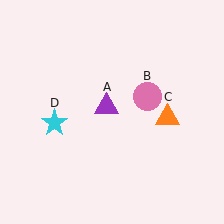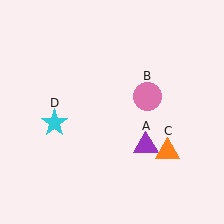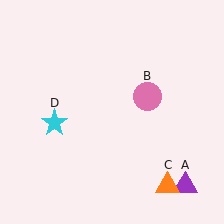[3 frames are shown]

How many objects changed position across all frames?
2 objects changed position: purple triangle (object A), orange triangle (object C).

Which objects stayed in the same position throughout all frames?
Pink circle (object B) and cyan star (object D) remained stationary.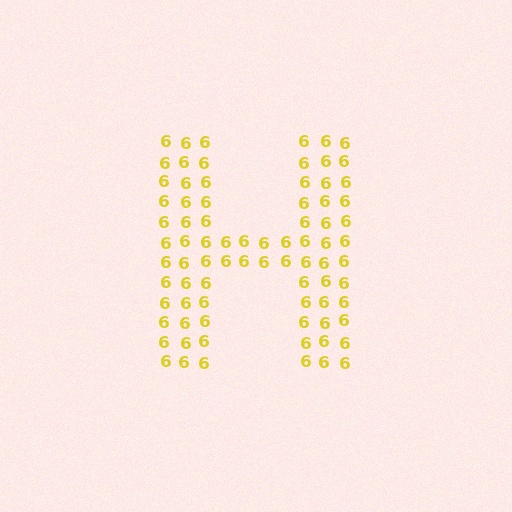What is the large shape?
The large shape is the letter H.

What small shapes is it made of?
It is made of small digit 6's.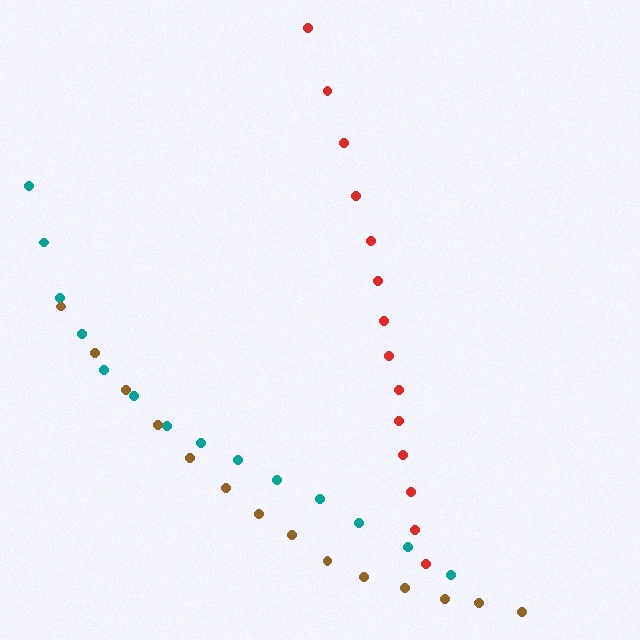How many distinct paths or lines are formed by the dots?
There are 3 distinct paths.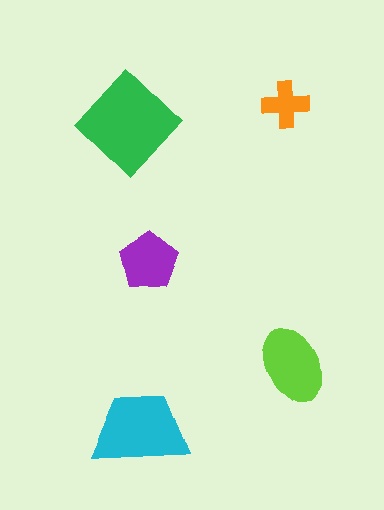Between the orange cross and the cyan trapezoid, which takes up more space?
The cyan trapezoid.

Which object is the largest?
The green diamond.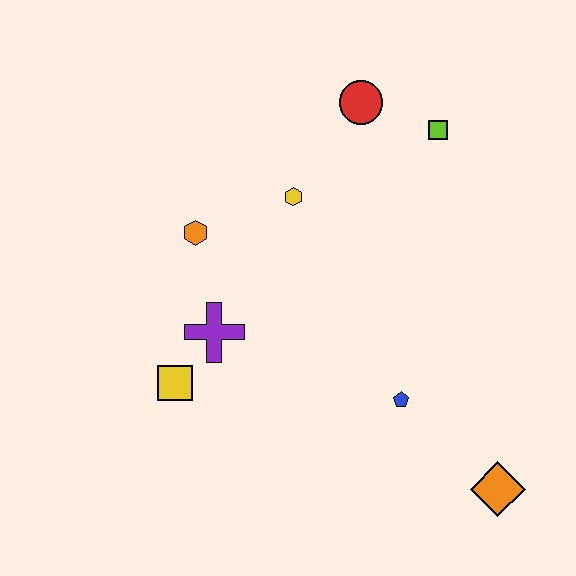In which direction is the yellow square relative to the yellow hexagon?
The yellow square is below the yellow hexagon.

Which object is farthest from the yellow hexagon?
The orange diamond is farthest from the yellow hexagon.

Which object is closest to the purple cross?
The yellow square is closest to the purple cross.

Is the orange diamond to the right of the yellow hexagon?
Yes